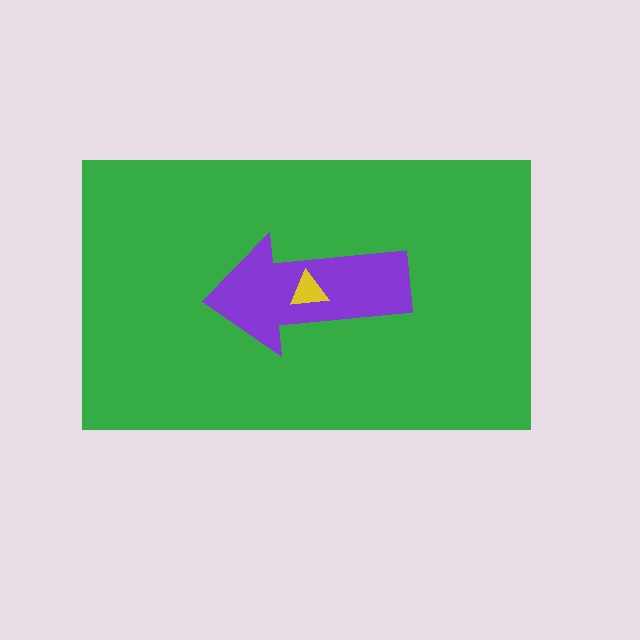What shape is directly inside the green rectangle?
The purple arrow.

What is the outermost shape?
The green rectangle.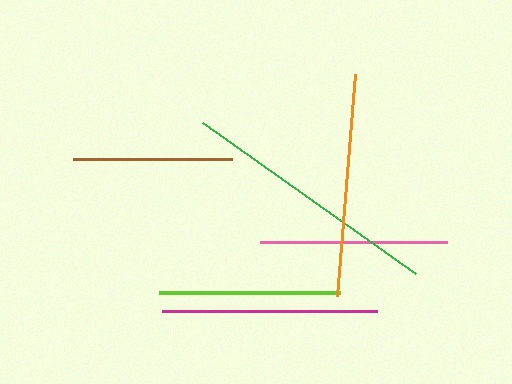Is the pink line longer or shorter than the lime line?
The pink line is longer than the lime line.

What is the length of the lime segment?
The lime segment is approximately 181 pixels long.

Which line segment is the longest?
The green line is the longest at approximately 261 pixels.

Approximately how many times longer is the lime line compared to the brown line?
The lime line is approximately 1.1 times the length of the brown line.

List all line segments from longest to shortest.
From longest to shortest: green, orange, magenta, pink, lime, brown.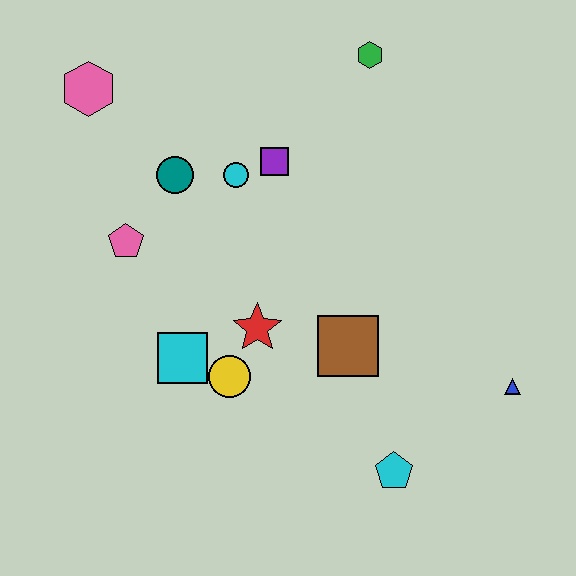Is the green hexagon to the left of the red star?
No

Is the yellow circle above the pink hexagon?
No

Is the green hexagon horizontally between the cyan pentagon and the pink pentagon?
Yes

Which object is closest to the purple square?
The cyan circle is closest to the purple square.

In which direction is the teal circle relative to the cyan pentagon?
The teal circle is above the cyan pentagon.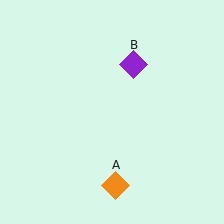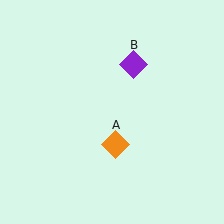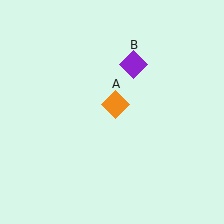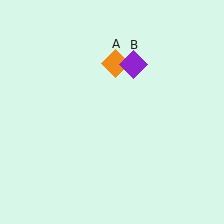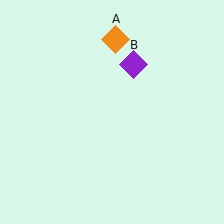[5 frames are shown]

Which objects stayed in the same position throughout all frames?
Purple diamond (object B) remained stationary.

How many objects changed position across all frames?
1 object changed position: orange diamond (object A).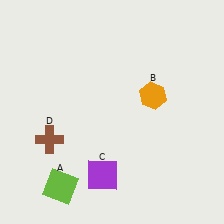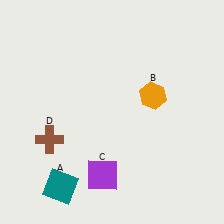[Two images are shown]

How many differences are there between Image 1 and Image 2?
There is 1 difference between the two images.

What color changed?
The square (A) changed from lime in Image 1 to teal in Image 2.